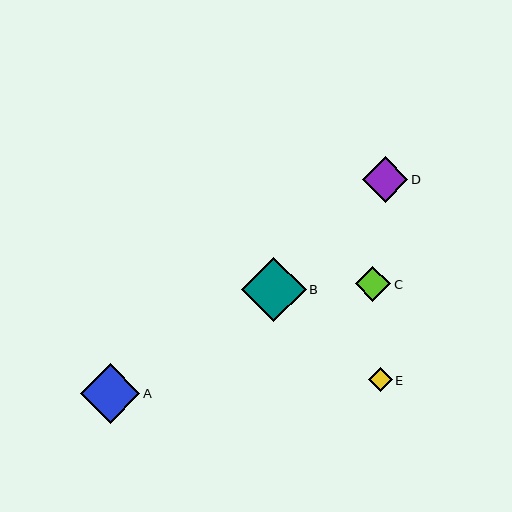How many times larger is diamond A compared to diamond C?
Diamond A is approximately 1.7 times the size of diamond C.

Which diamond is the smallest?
Diamond E is the smallest with a size of approximately 24 pixels.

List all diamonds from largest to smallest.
From largest to smallest: B, A, D, C, E.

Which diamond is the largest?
Diamond B is the largest with a size of approximately 65 pixels.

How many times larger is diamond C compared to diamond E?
Diamond C is approximately 1.5 times the size of diamond E.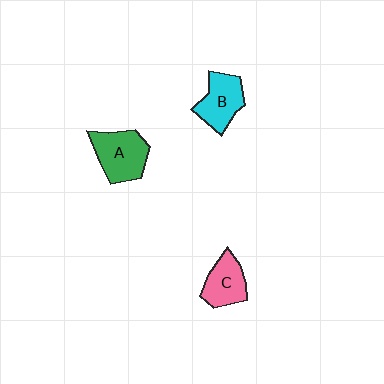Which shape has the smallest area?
Shape C (pink).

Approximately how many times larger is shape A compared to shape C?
Approximately 1.3 times.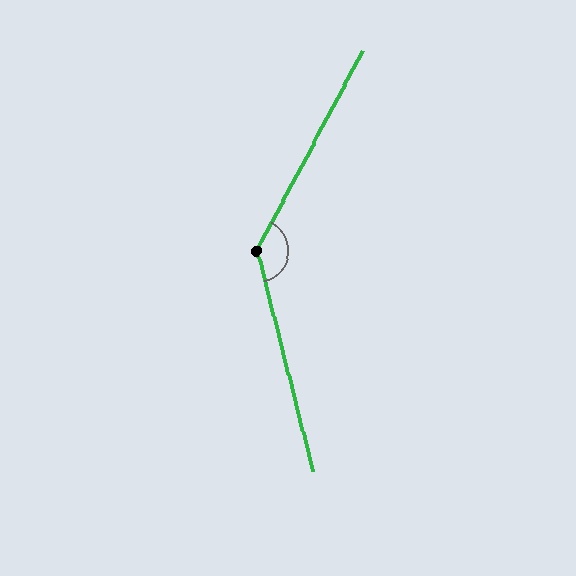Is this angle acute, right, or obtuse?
It is obtuse.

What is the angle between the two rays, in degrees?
Approximately 138 degrees.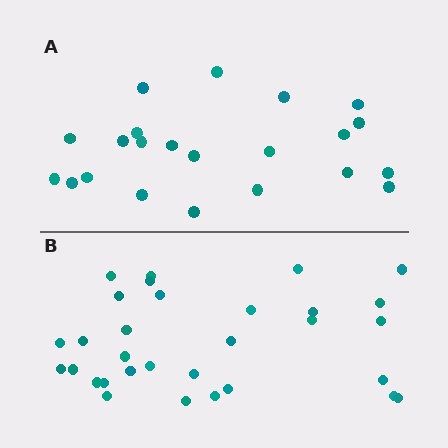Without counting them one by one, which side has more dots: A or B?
Region B (the bottom region) has more dots.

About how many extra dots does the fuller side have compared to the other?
Region B has roughly 8 or so more dots than region A.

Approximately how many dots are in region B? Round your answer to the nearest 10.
About 30 dots. (The exact count is 31, which rounds to 30.)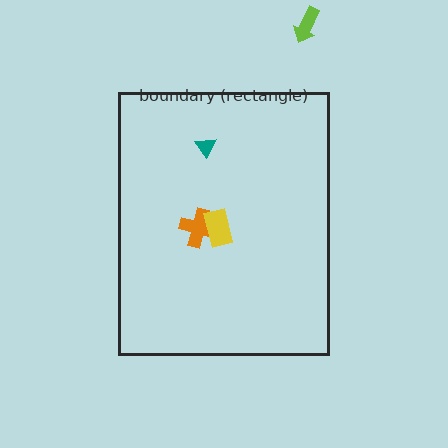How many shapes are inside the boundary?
3 inside, 1 outside.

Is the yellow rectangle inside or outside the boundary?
Inside.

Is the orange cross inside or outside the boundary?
Inside.